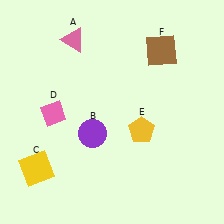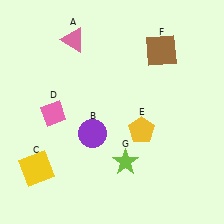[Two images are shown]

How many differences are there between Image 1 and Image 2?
There is 1 difference between the two images.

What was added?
A lime star (G) was added in Image 2.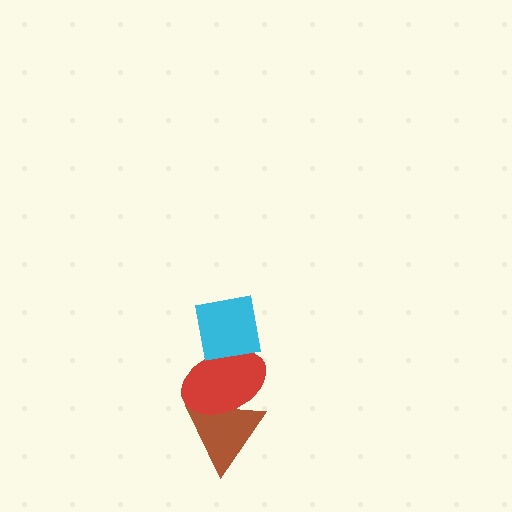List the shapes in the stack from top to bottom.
From top to bottom: the cyan square, the red ellipse, the brown triangle.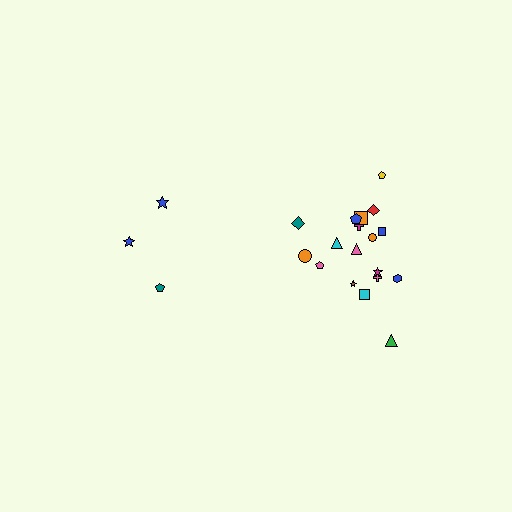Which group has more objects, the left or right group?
The right group.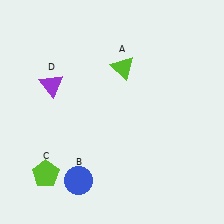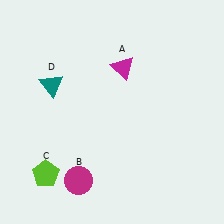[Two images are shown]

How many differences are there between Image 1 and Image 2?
There are 3 differences between the two images.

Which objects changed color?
A changed from lime to magenta. B changed from blue to magenta. D changed from purple to teal.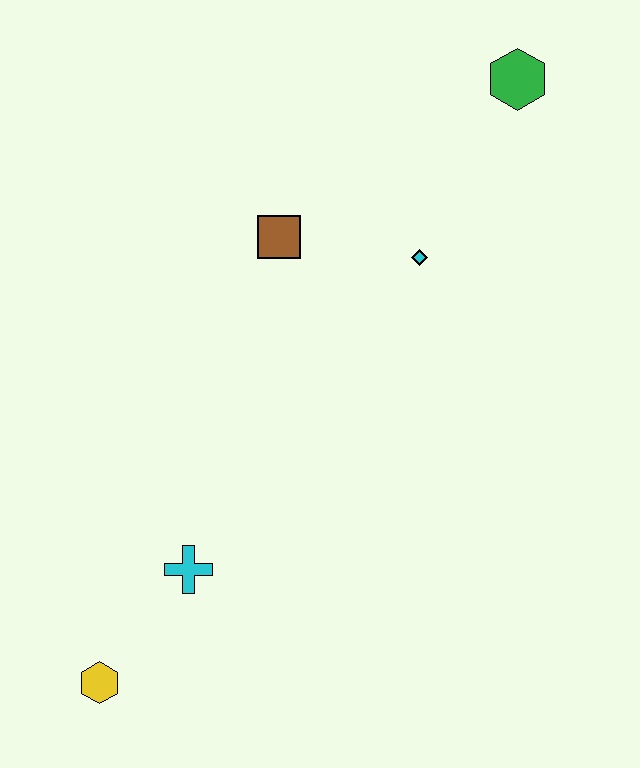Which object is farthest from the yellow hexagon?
The green hexagon is farthest from the yellow hexagon.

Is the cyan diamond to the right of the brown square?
Yes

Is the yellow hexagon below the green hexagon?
Yes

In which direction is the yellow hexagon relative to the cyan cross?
The yellow hexagon is below the cyan cross.